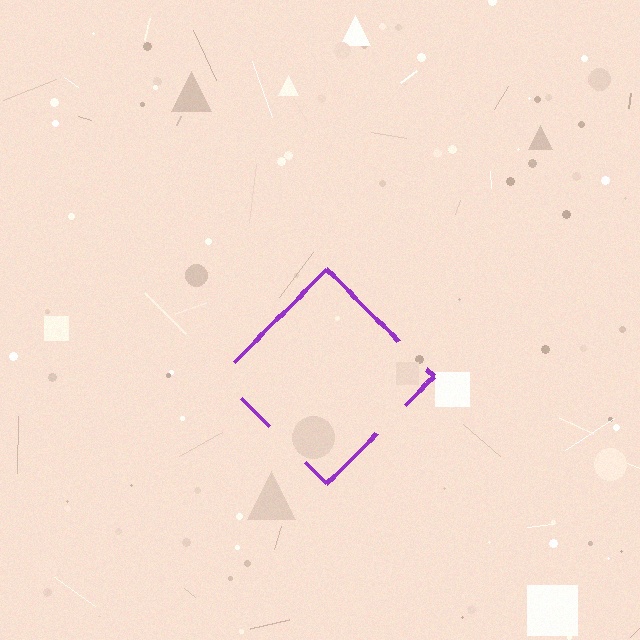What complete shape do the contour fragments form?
The contour fragments form a diamond.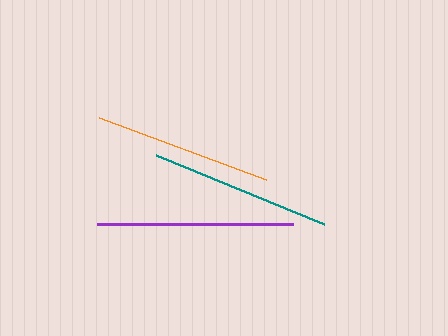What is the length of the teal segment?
The teal segment is approximately 183 pixels long.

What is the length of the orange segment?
The orange segment is approximately 178 pixels long.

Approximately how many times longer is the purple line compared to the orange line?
The purple line is approximately 1.1 times the length of the orange line.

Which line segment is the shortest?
The orange line is the shortest at approximately 178 pixels.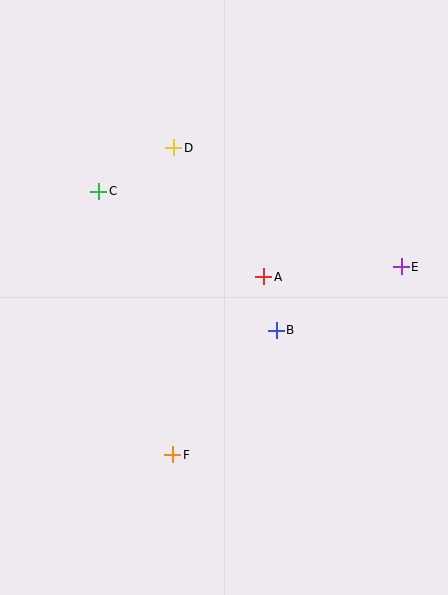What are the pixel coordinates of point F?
Point F is at (173, 455).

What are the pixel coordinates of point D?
Point D is at (174, 148).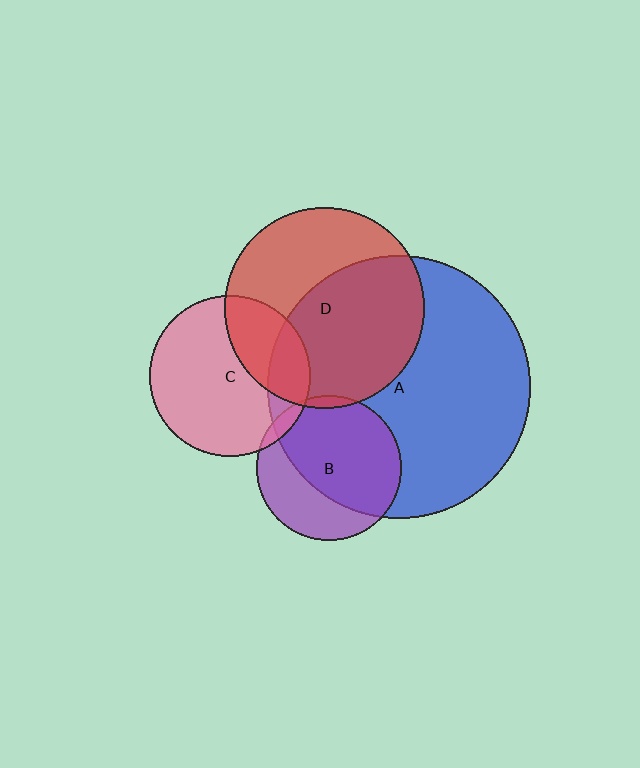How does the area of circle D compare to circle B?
Approximately 1.9 times.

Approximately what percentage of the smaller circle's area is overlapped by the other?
Approximately 30%.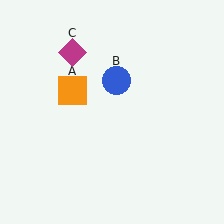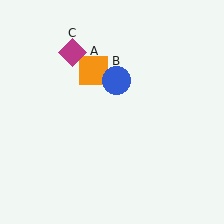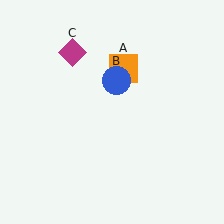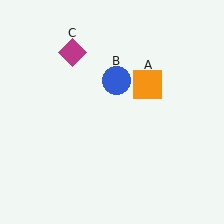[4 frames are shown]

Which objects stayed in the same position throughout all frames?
Blue circle (object B) and magenta diamond (object C) remained stationary.